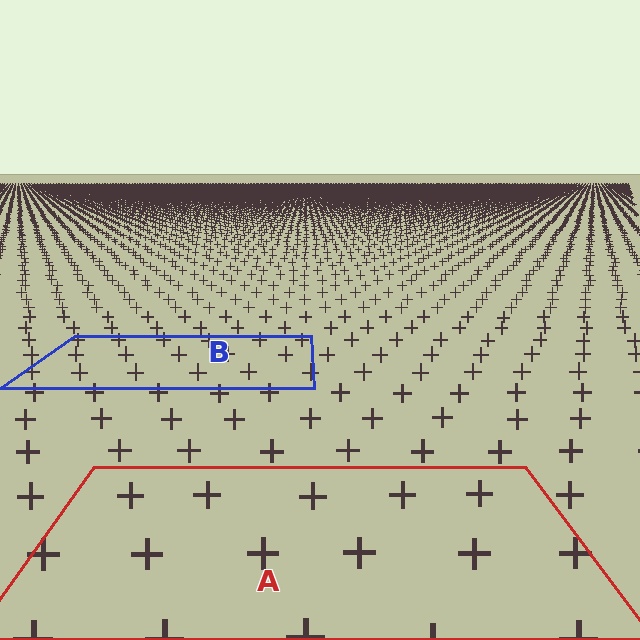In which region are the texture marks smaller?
The texture marks are smaller in region B, because it is farther away.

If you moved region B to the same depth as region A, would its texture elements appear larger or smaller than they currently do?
They would appear larger. At a closer depth, the same texture elements are projected at a bigger on-screen size.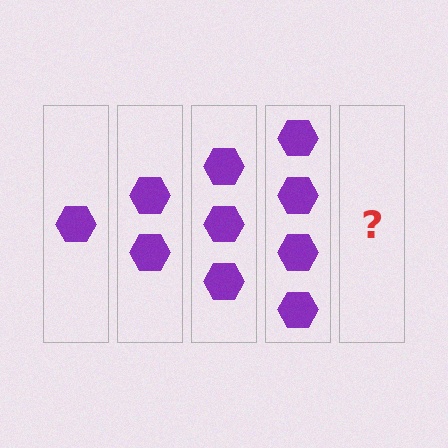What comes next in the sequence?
The next element should be 5 hexagons.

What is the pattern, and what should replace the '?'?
The pattern is that each step adds one more hexagon. The '?' should be 5 hexagons.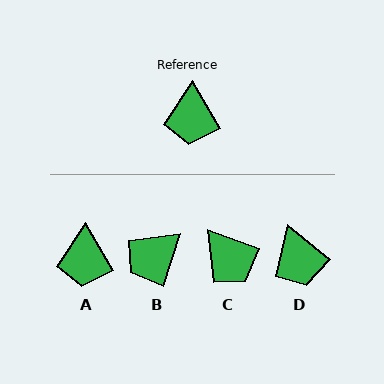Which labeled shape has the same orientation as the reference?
A.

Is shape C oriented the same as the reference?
No, it is off by about 40 degrees.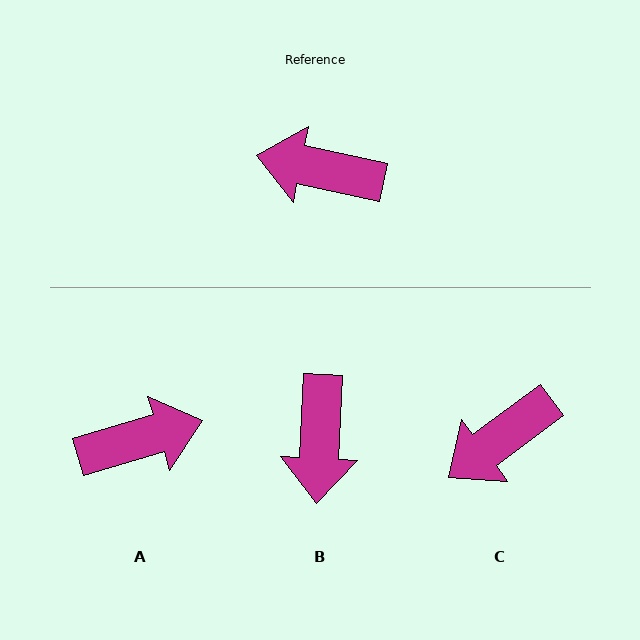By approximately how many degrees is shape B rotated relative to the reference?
Approximately 99 degrees counter-clockwise.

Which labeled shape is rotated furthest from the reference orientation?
A, about 152 degrees away.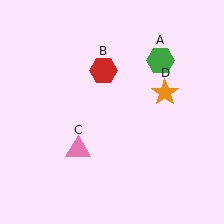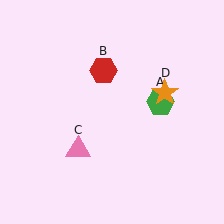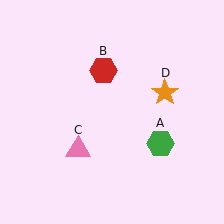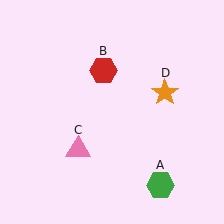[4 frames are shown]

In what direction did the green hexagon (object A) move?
The green hexagon (object A) moved down.